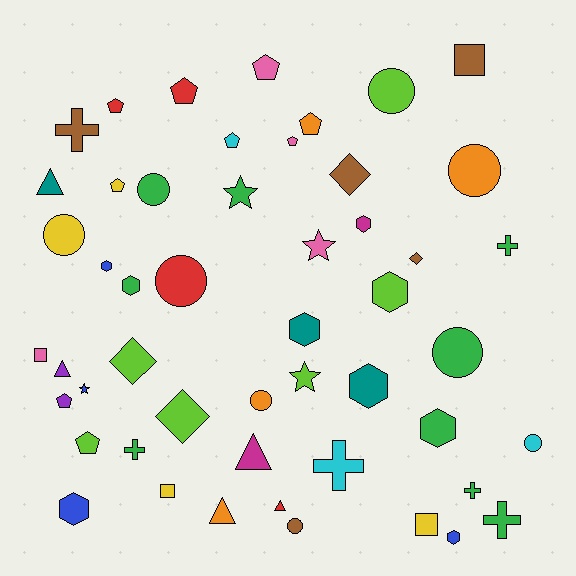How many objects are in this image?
There are 50 objects.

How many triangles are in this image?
There are 5 triangles.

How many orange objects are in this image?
There are 4 orange objects.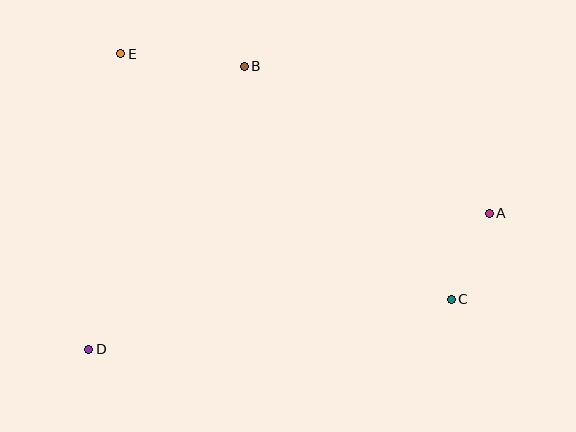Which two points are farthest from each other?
Points A and D are farthest from each other.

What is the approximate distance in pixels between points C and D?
The distance between C and D is approximately 366 pixels.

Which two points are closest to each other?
Points A and C are closest to each other.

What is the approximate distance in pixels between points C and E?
The distance between C and E is approximately 411 pixels.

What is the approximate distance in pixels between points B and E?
The distance between B and E is approximately 124 pixels.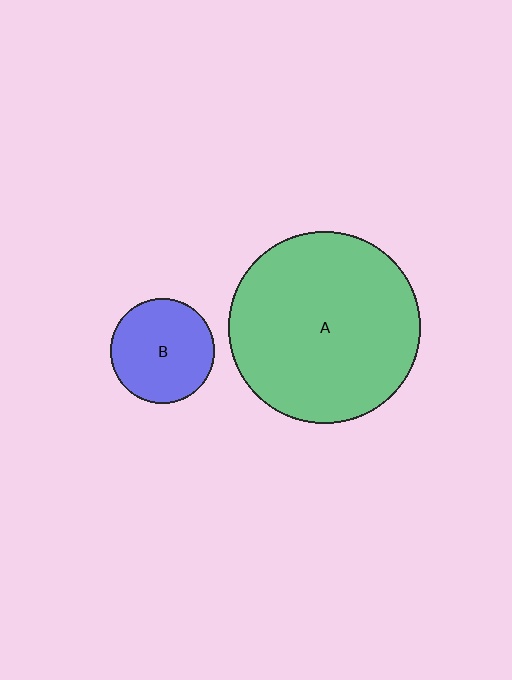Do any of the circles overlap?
No, none of the circles overlap.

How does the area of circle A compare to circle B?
Approximately 3.4 times.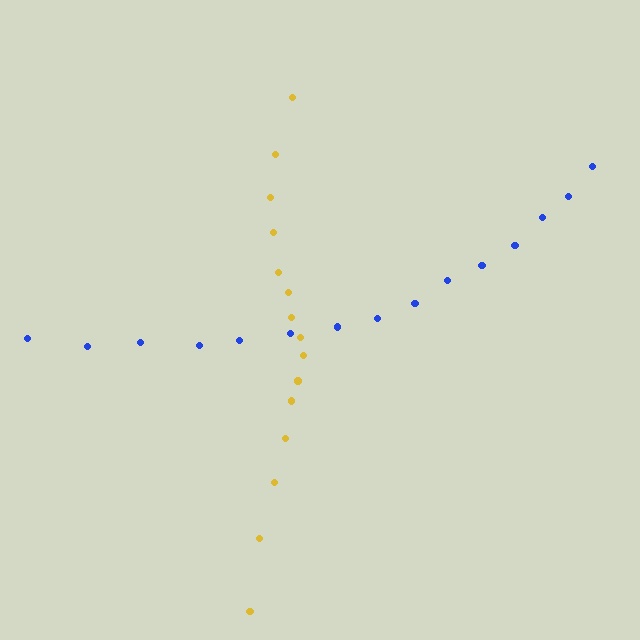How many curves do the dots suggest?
There are 2 distinct paths.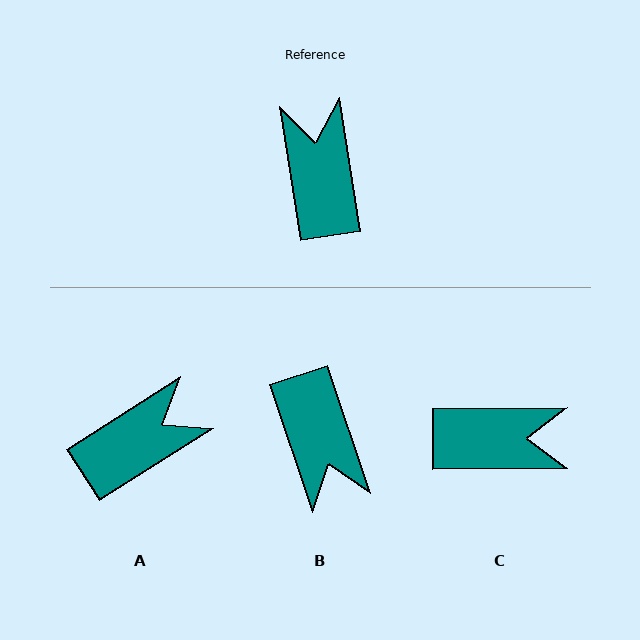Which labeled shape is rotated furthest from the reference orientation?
B, about 170 degrees away.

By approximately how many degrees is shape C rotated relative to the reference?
Approximately 98 degrees clockwise.